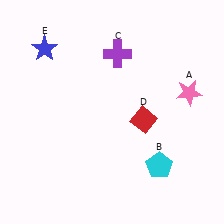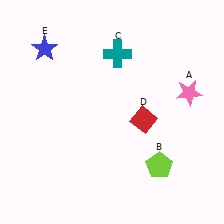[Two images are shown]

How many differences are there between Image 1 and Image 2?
There are 2 differences between the two images.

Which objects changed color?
B changed from cyan to lime. C changed from purple to teal.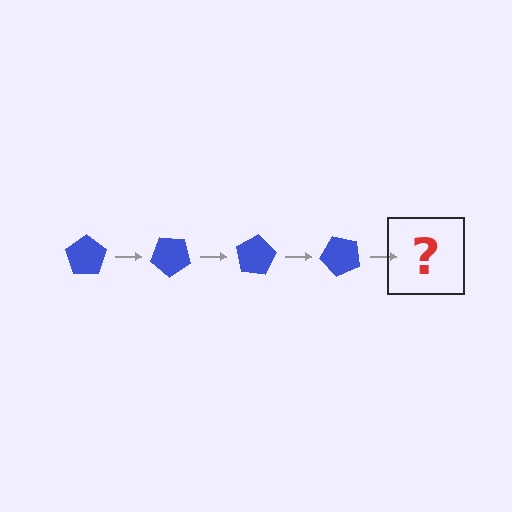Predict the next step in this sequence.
The next step is a blue pentagon rotated 160 degrees.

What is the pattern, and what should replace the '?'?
The pattern is that the pentagon rotates 40 degrees each step. The '?' should be a blue pentagon rotated 160 degrees.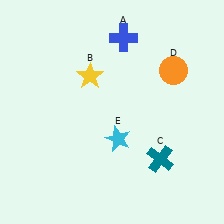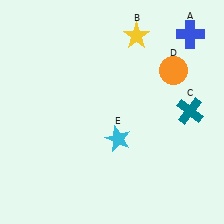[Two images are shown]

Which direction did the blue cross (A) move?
The blue cross (A) moved right.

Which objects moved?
The objects that moved are: the blue cross (A), the yellow star (B), the teal cross (C).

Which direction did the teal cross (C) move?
The teal cross (C) moved up.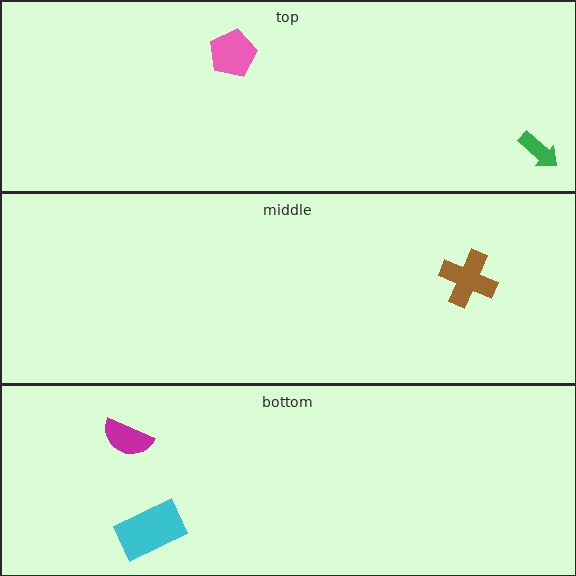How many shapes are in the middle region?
1.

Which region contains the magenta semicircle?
The bottom region.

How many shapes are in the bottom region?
2.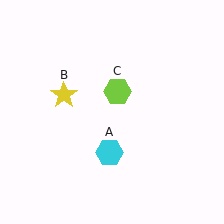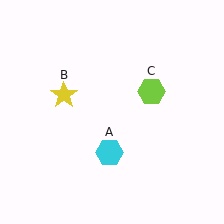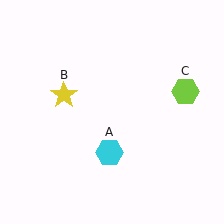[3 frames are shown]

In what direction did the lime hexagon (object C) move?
The lime hexagon (object C) moved right.